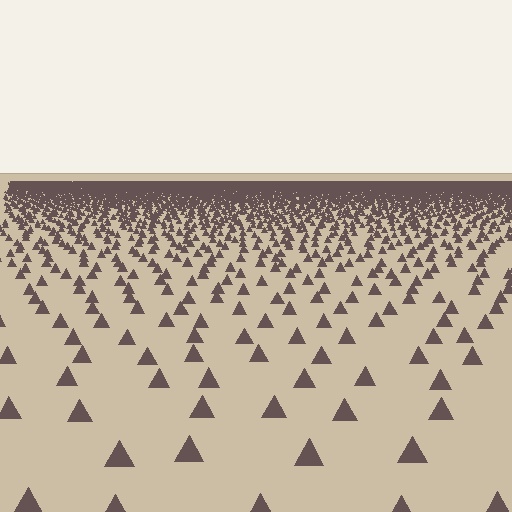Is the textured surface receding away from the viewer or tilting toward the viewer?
The surface is receding away from the viewer. Texture elements get smaller and denser toward the top.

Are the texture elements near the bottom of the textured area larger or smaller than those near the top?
Larger. Near the bottom, elements are closer to the viewer and appear at a bigger on-screen size.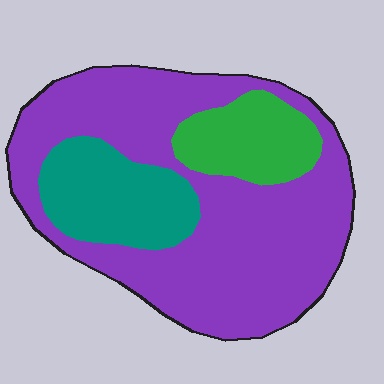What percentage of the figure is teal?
Teal takes up between a sixth and a third of the figure.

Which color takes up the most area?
Purple, at roughly 65%.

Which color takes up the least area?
Green, at roughly 15%.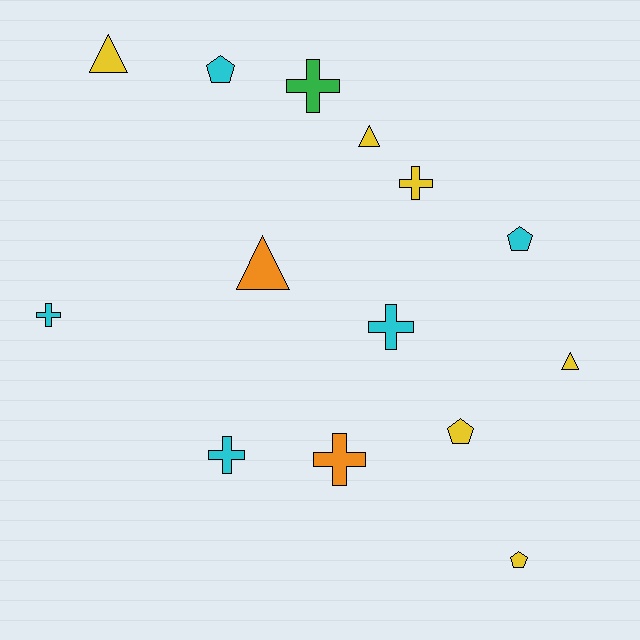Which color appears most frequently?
Yellow, with 6 objects.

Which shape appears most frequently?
Cross, with 6 objects.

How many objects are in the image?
There are 14 objects.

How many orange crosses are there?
There is 1 orange cross.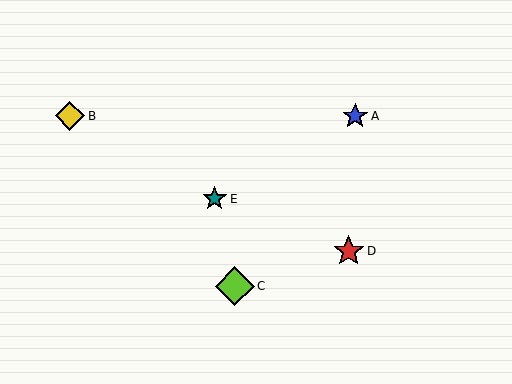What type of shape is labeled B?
Shape B is a yellow diamond.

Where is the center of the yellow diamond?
The center of the yellow diamond is at (70, 116).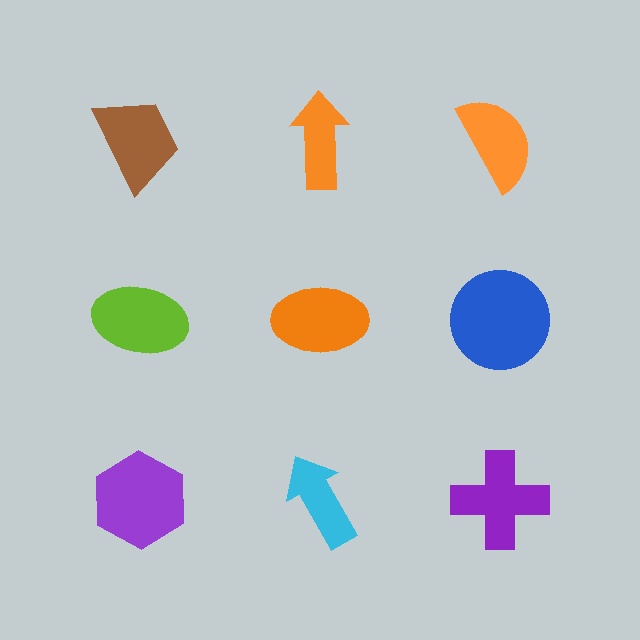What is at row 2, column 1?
A lime ellipse.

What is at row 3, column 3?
A purple cross.